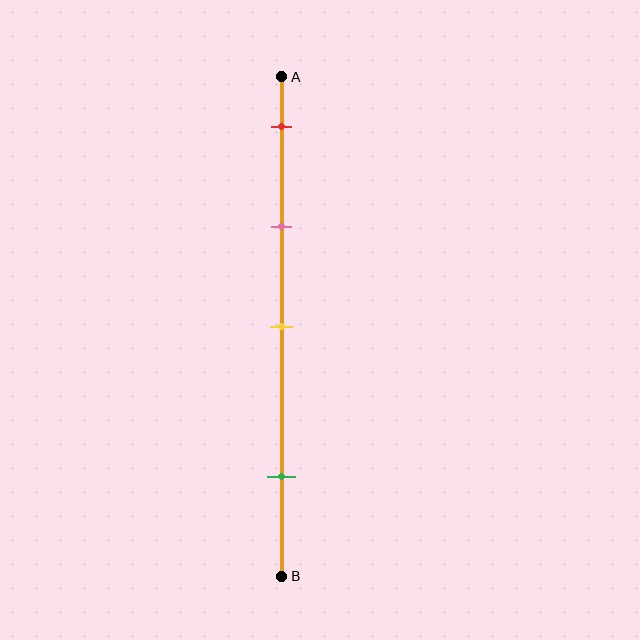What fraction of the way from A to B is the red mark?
The red mark is approximately 10% (0.1) of the way from A to B.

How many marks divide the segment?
There are 4 marks dividing the segment.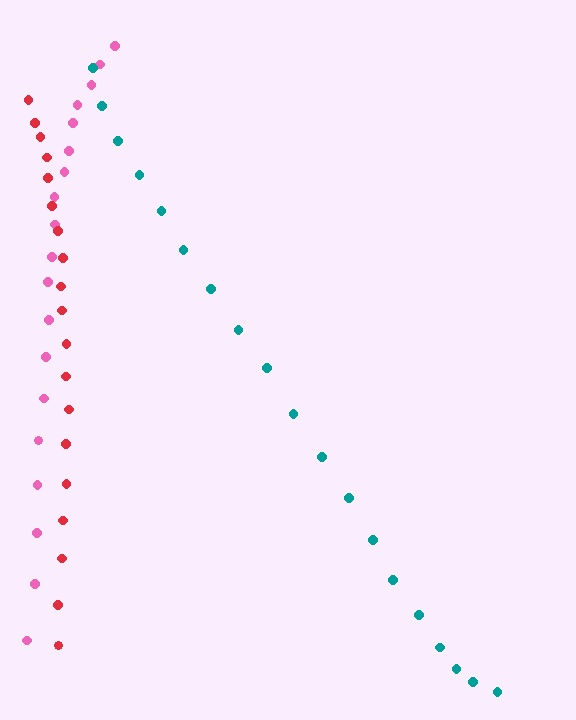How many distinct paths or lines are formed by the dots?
There are 3 distinct paths.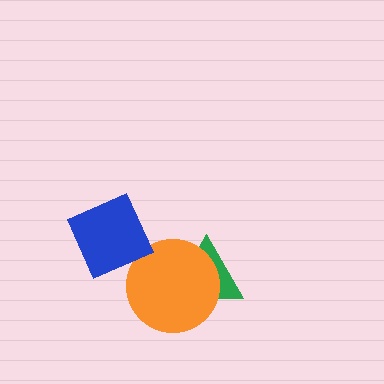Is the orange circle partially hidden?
No, no other shape covers it.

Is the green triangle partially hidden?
Yes, it is partially covered by another shape.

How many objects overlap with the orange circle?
1 object overlaps with the orange circle.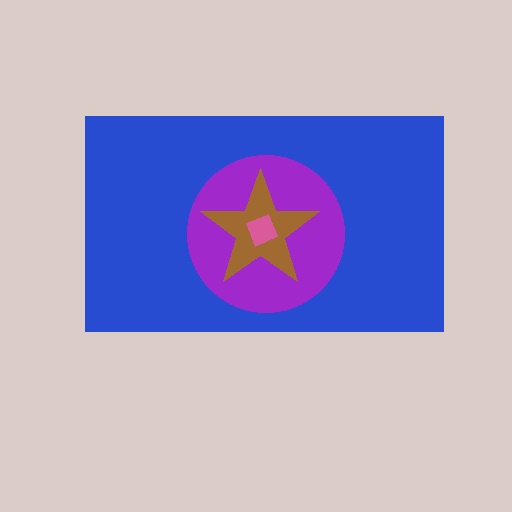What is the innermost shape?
The pink diamond.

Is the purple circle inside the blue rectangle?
Yes.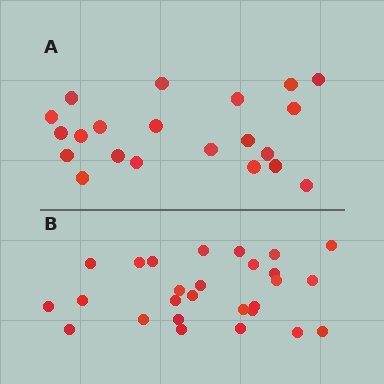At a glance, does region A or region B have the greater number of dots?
Region B (the bottom region) has more dots.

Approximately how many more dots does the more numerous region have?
Region B has about 6 more dots than region A.